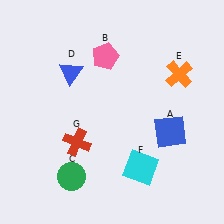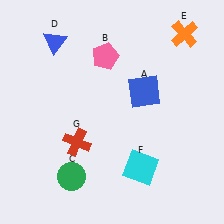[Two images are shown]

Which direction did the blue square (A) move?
The blue square (A) moved up.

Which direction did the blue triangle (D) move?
The blue triangle (D) moved up.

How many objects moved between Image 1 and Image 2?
3 objects moved between the two images.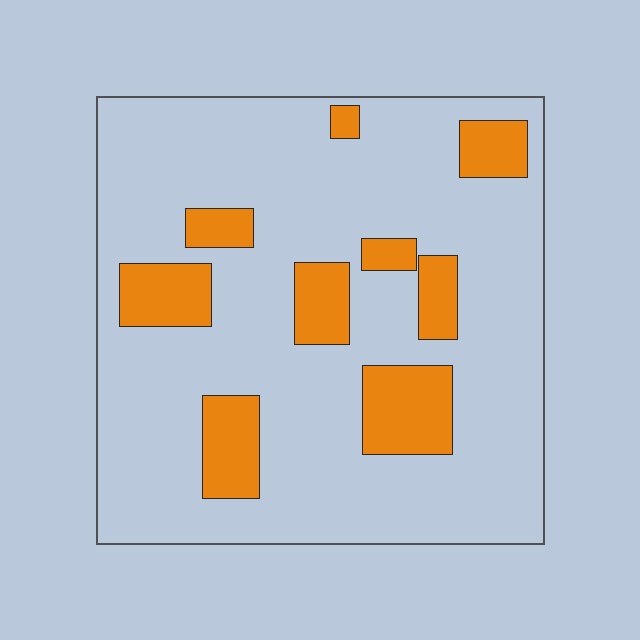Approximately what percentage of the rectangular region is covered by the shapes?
Approximately 20%.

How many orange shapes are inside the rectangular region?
9.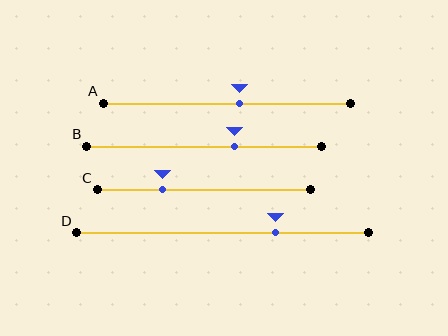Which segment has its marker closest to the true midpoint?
Segment A has its marker closest to the true midpoint.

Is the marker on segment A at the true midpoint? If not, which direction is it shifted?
No, the marker on segment A is shifted to the right by about 5% of the segment length.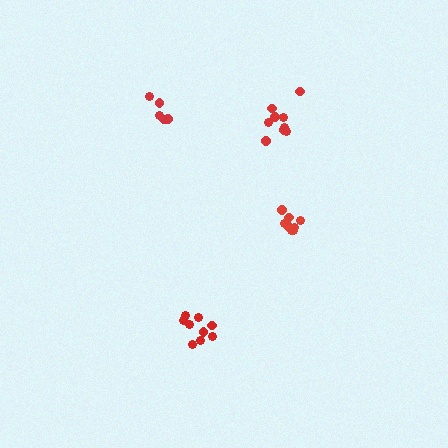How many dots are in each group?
Group 1: 9 dots, Group 2: 9 dots, Group 3: 10 dots, Group 4: 6 dots (34 total).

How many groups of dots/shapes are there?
There are 4 groups.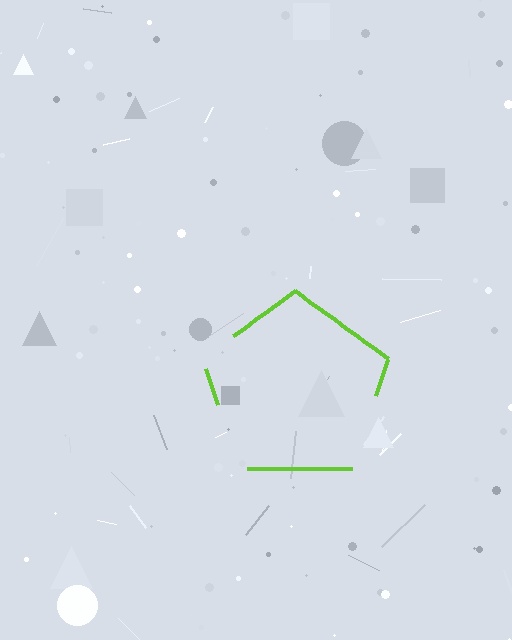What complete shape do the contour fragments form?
The contour fragments form a pentagon.